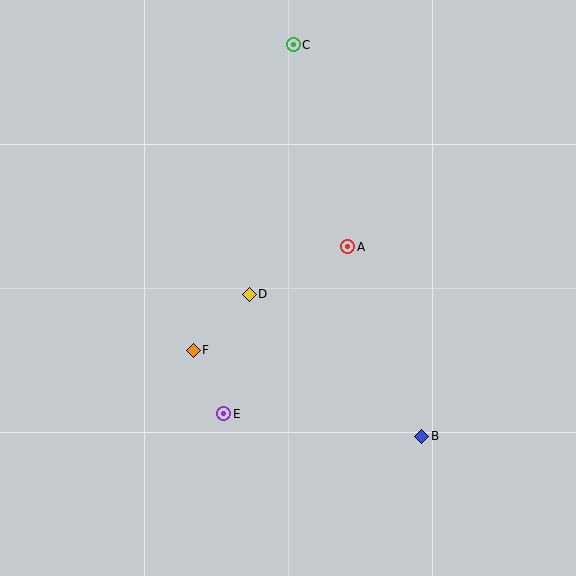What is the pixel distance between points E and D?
The distance between E and D is 122 pixels.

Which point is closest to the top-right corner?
Point C is closest to the top-right corner.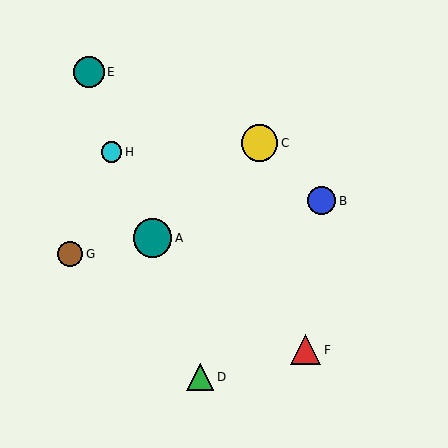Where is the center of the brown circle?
The center of the brown circle is at (70, 254).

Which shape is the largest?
The teal circle (labeled A) is the largest.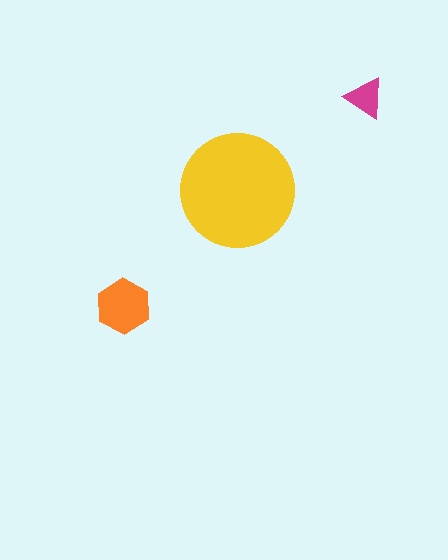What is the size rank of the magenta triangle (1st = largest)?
3rd.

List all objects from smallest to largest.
The magenta triangle, the orange hexagon, the yellow circle.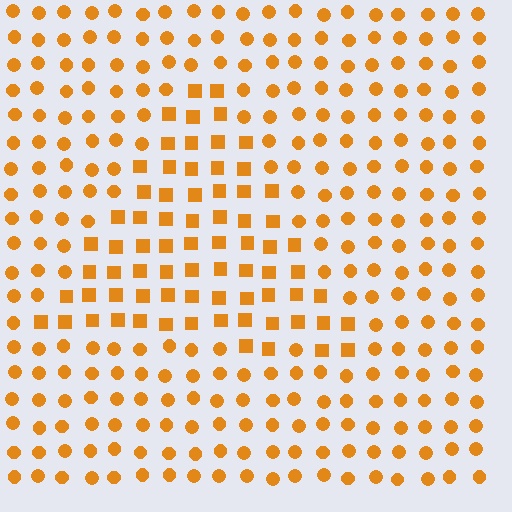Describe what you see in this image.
The image is filled with small orange elements arranged in a uniform grid. A triangle-shaped region contains squares, while the surrounding area contains circles. The boundary is defined purely by the change in element shape.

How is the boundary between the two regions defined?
The boundary is defined by a change in element shape: squares inside vs. circles outside. All elements share the same color and spacing.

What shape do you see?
I see a triangle.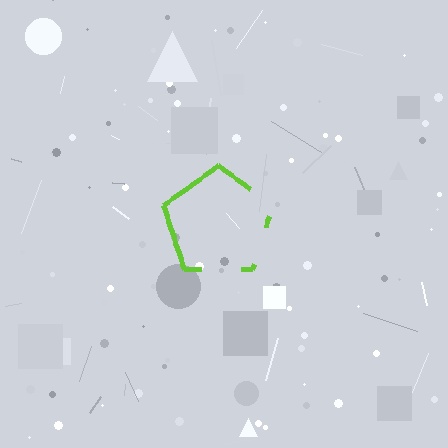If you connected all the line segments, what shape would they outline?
They would outline a pentagon.